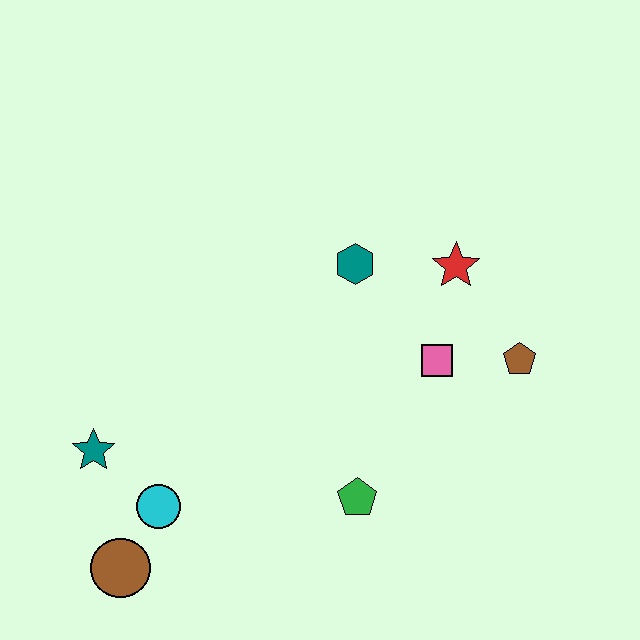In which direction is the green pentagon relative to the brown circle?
The green pentagon is to the right of the brown circle.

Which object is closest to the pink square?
The brown pentagon is closest to the pink square.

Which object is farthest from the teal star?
The brown pentagon is farthest from the teal star.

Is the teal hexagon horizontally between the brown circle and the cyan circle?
No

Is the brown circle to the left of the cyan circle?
Yes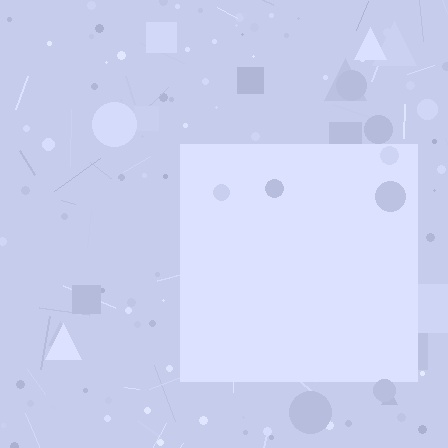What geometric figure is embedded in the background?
A square is embedded in the background.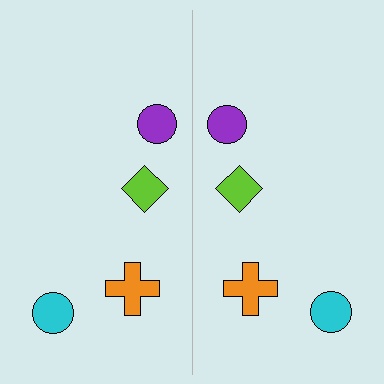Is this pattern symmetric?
Yes, this pattern has bilateral (reflection) symmetry.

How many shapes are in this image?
There are 8 shapes in this image.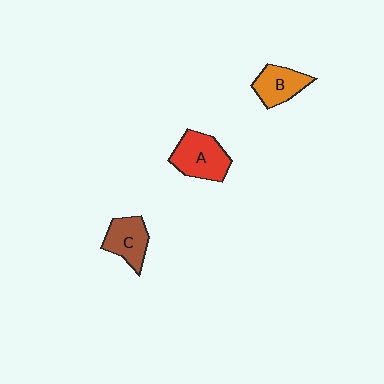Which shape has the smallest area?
Shape B (orange).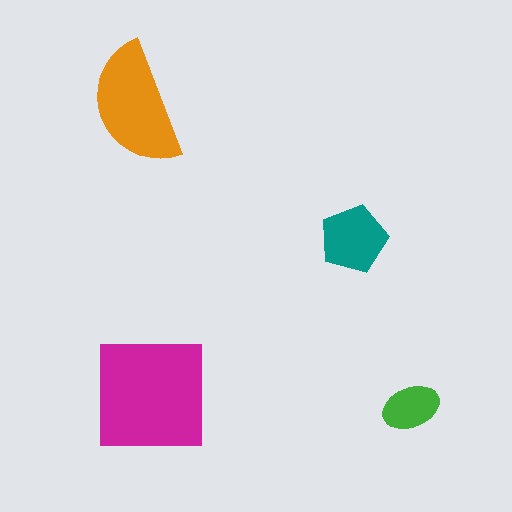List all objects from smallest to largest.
The green ellipse, the teal pentagon, the orange semicircle, the magenta square.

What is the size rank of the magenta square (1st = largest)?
1st.